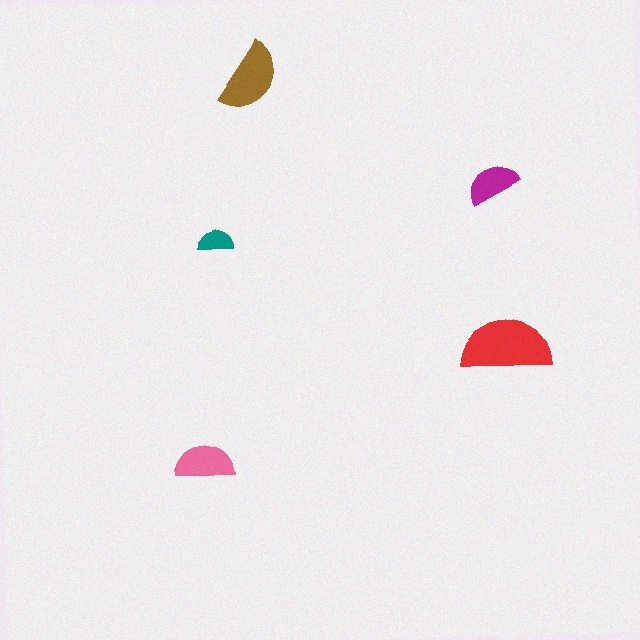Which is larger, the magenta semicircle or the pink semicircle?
The pink one.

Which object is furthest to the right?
The red semicircle is rightmost.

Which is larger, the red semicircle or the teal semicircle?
The red one.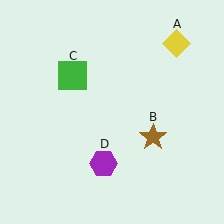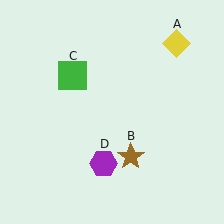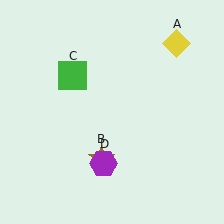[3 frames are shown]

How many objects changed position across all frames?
1 object changed position: brown star (object B).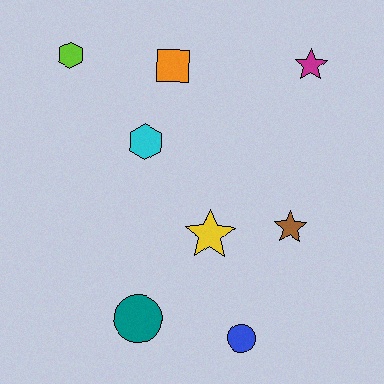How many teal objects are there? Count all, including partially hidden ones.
There is 1 teal object.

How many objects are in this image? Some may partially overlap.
There are 8 objects.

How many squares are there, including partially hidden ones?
There is 1 square.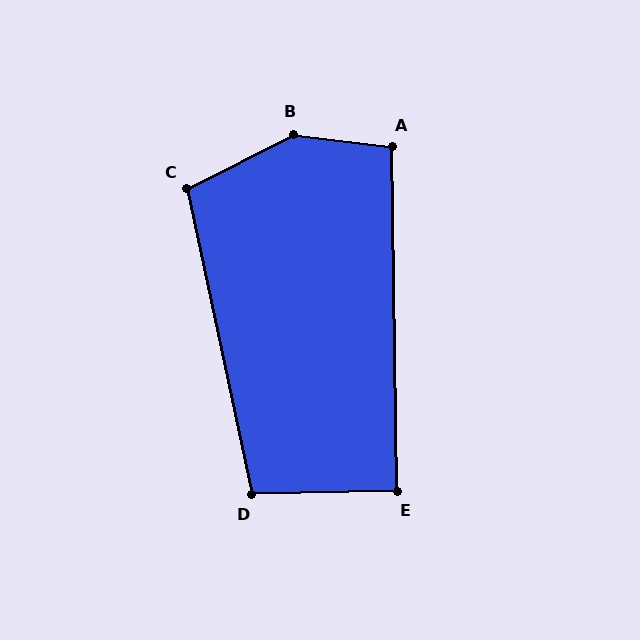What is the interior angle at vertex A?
Approximately 98 degrees (obtuse).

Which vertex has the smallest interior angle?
E, at approximately 91 degrees.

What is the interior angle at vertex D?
Approximately 101 degrees (obtuse).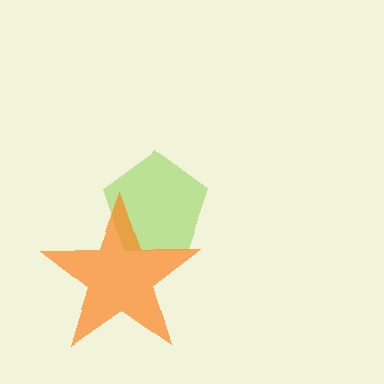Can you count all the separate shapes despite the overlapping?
Yes, there are 2 separate shapes.